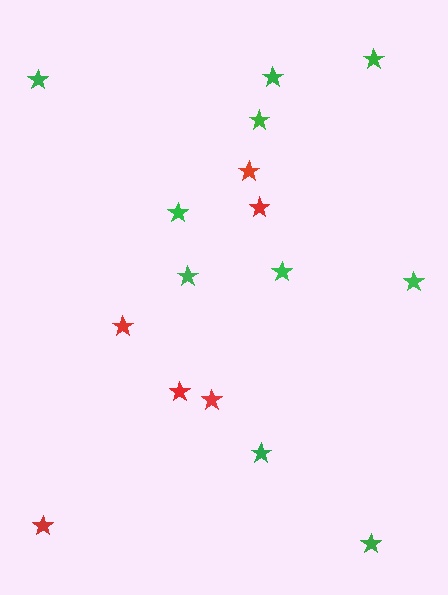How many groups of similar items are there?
There are 2 groups: one group of green stars (10) and one group of red stars (6).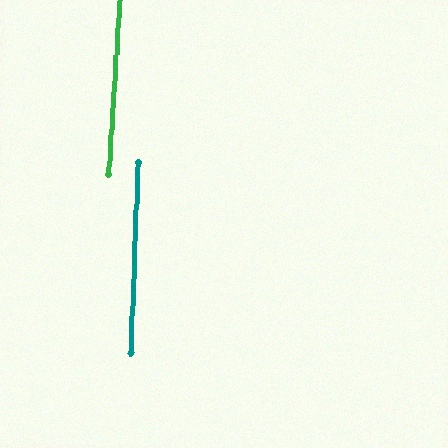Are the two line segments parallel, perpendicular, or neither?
Parallel — their directions differ by only 1.6°.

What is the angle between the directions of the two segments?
Approximately 2 degrees.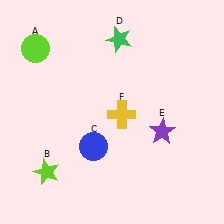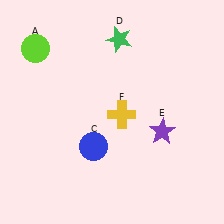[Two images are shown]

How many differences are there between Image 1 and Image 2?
There is 1 difference between the two images.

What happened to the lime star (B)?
The lime star (B) was removed in Image 2. It was in the bottom-left area of Image 1.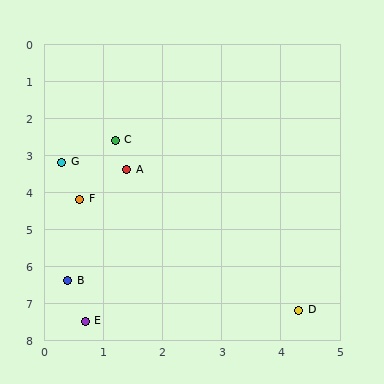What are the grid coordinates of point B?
Point B is at approximately (0.4, 6.4).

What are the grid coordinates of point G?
Point G is at approximately (0.3, 3.2).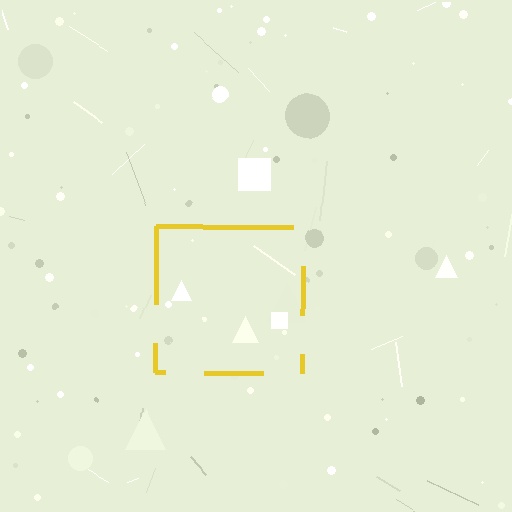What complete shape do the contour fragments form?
The contour fragments form a square.